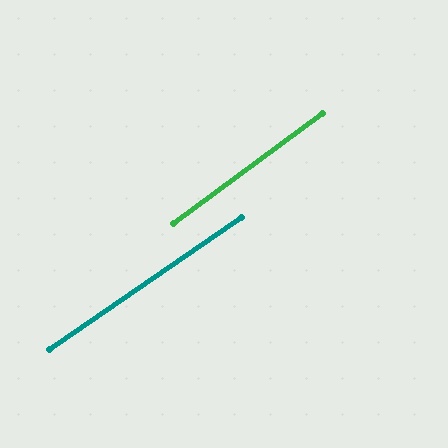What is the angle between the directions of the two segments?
Approximately 2 degrees.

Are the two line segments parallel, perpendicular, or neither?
Parallel — their directions differ by only 2.0°.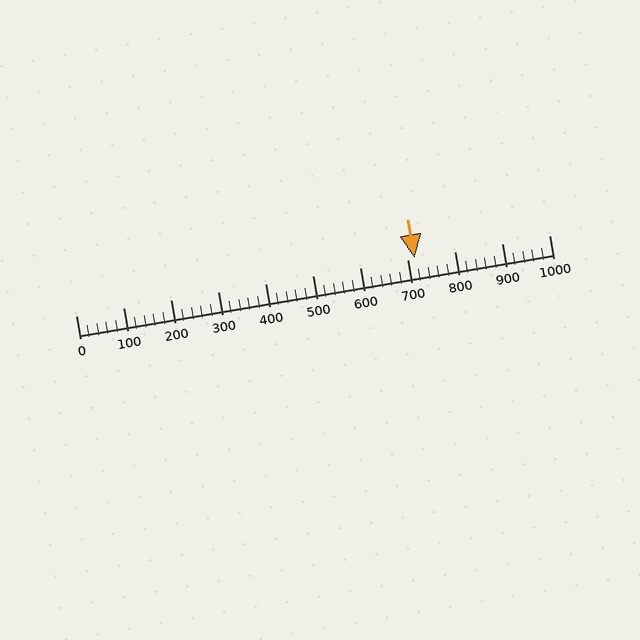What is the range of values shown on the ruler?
The ruler shows values from 0 to 1000.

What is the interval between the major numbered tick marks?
The major tick marks are spaced 100 units apart.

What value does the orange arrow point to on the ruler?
The orange arrow points to approximately 715.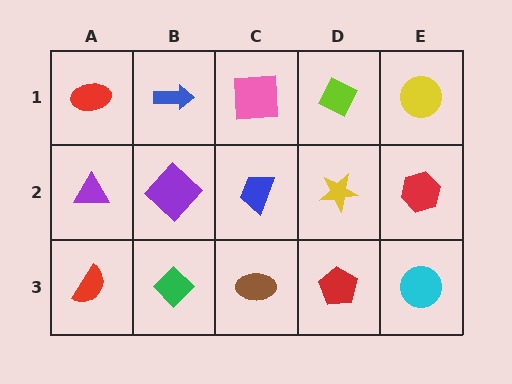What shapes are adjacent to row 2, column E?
A yellow circle (row 1, column E), a cyan circle (row 3, column E), a yellow star (row 2, column D).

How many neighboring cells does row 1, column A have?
2.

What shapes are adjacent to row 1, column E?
A red hexagon (row 2, column E), a lime diamond (row 1, column D).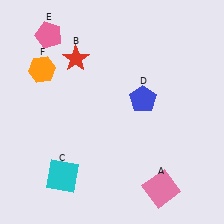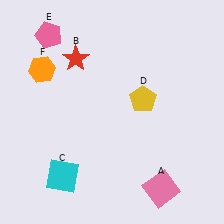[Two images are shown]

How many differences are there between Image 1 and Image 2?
There is 1 difference between the two images.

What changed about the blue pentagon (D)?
In Image 1, D is blue. In Image 2, it changed to yellow.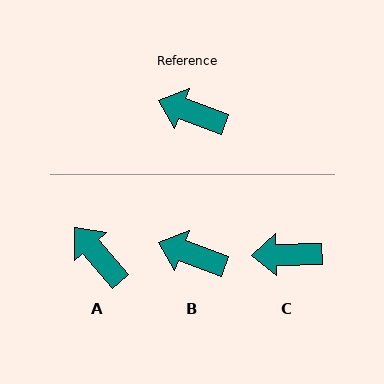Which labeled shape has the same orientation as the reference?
B.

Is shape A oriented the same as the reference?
No, it is off by about 30 degrees.